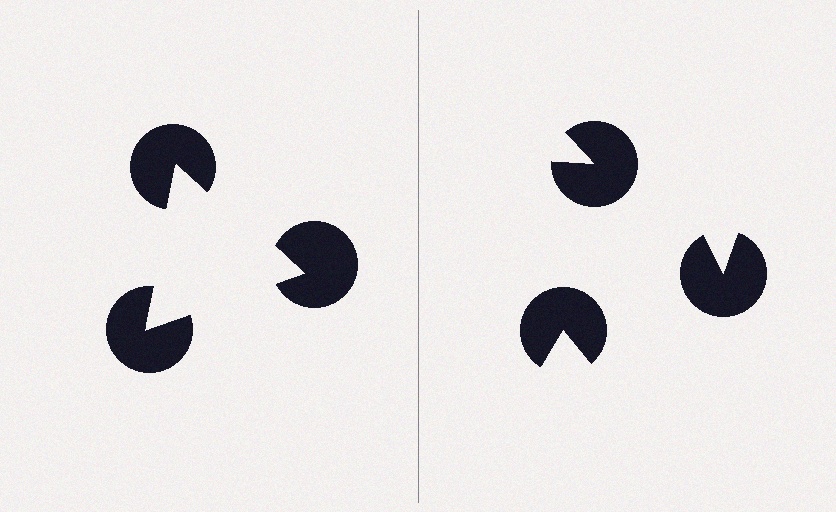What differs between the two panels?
The pac-man discs are positioned identically on both sides; only the wedge orientations differ. On the left they align to a triangle; on the right they are misaligned.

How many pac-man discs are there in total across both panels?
6 — 3 on each side.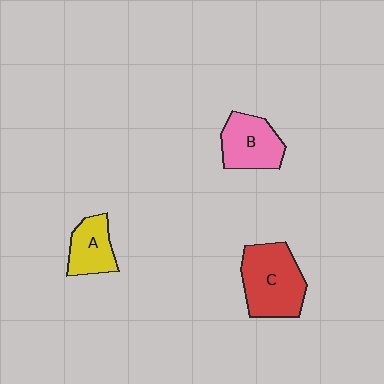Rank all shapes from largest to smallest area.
From largest to smallest: C (red), B (pink), A (yellow).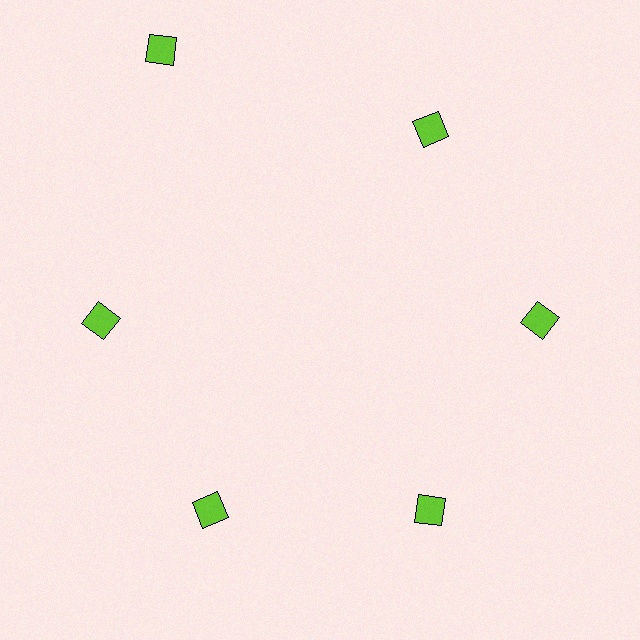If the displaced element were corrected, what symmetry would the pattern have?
It would have 6-fold rotational symmetry — the pattern would map onto itself every 60 degrees.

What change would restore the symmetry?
The symmetry would be restored by moving it inward, back onto the ring so that all 6 diamonds sit at equal angles and equal distance from the center.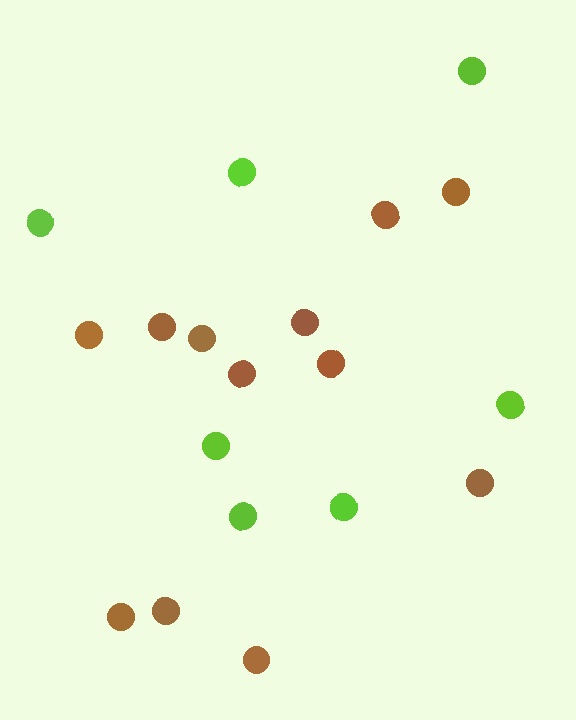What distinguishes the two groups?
There are 2 groups: one group of lime circles (7) and one group of brown circles (12).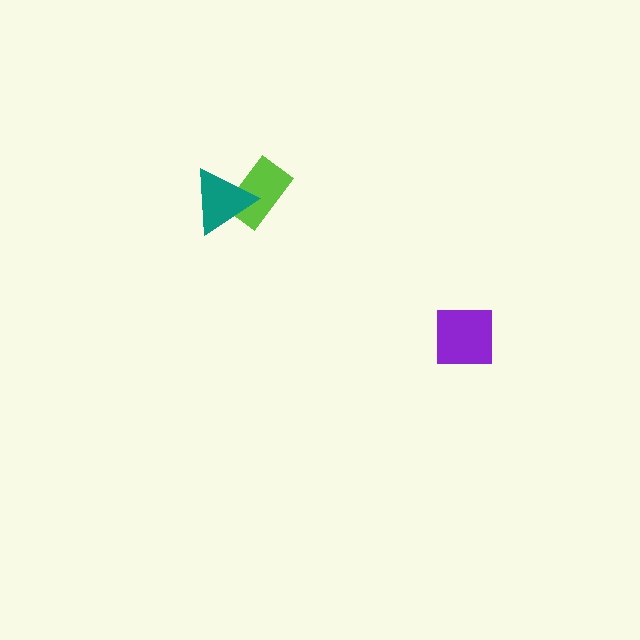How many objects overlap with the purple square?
0 objects overlap with the purple square.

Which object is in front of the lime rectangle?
The teal triangle is in front of the lime rectangle.